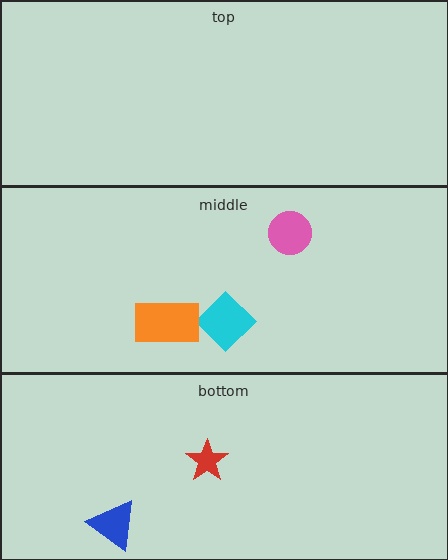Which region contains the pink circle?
The middle region.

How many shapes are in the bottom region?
2.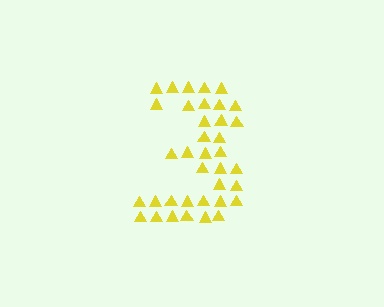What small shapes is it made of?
It is made of small triangles.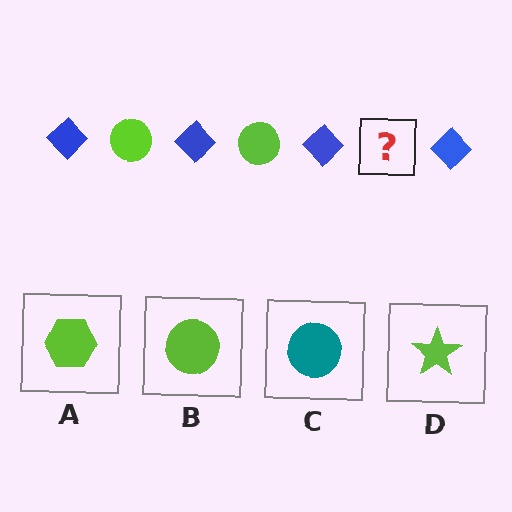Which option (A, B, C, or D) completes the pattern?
B.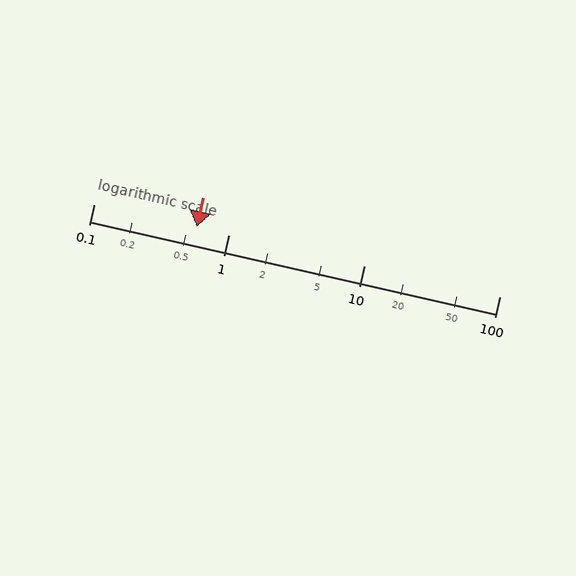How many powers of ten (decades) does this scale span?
The scale spans 3 decades, from 0.1 to 100.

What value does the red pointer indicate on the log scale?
The pointer indicates approximately 0.58.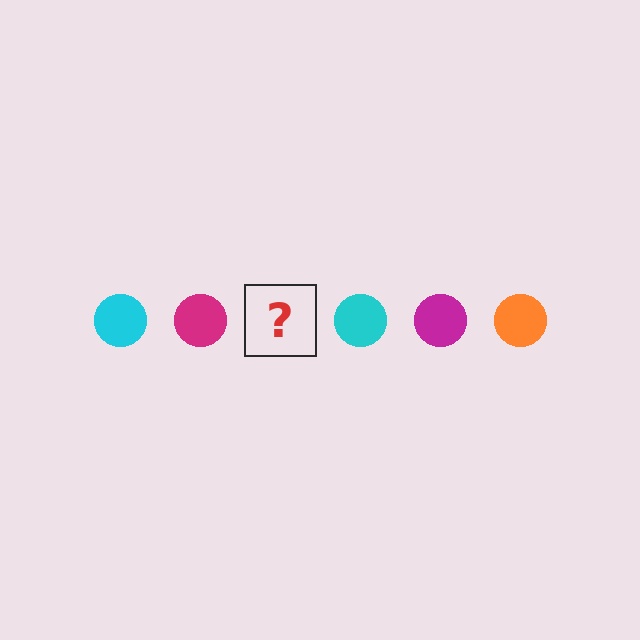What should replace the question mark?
The question mark should be replaced with an orange circle.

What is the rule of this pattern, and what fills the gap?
The rule is that the pattern cycles through cyan, magenta, orange circles. The gap should be filled with an orange circle.